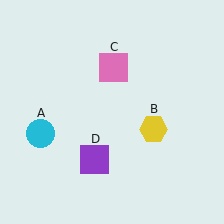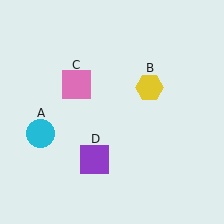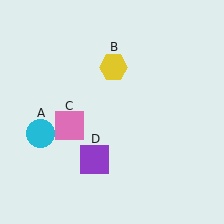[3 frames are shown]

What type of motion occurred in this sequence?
The yellow hexagon (object B), pink square (object C) rotated counterclockwise around the center of the scene.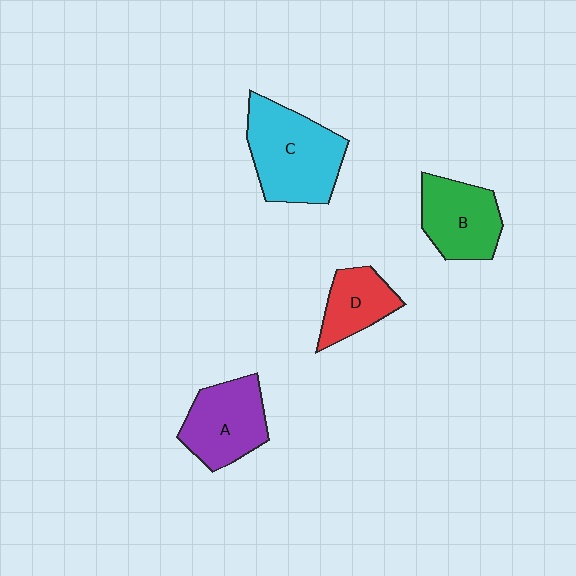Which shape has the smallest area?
Shape D (red).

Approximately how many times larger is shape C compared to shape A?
Approximately 1.3 times.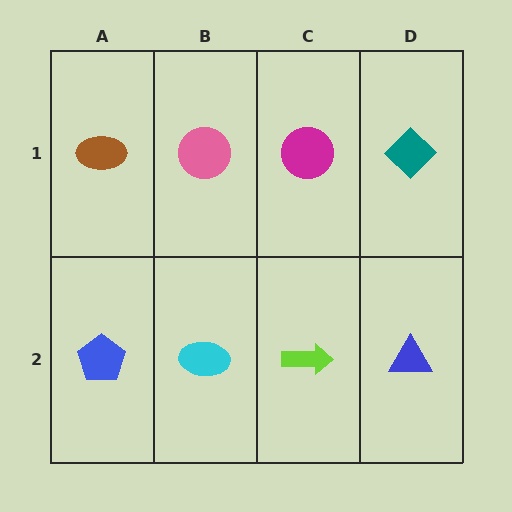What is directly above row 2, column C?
A magenta circle.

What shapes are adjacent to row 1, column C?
A lime arrow (row 2, column C), a pink circle (row 1, column B), a teal diamond (row 1, column D).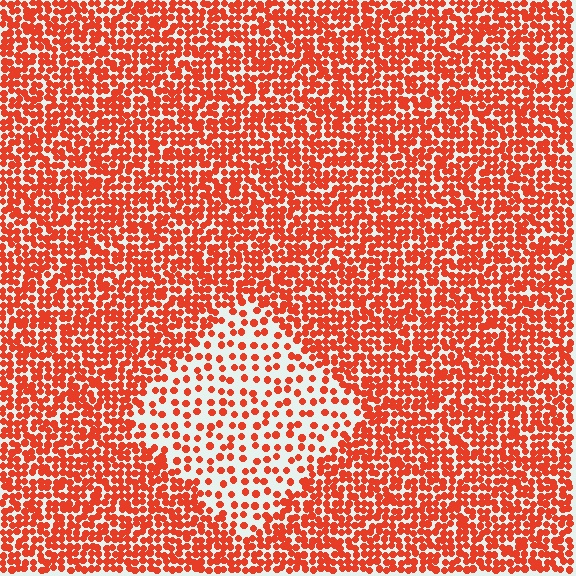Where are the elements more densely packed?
The elements are more densely packed outside the diamond boundary.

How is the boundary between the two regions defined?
The boundary is defined by a change in element density (approximately 2.4x ratio). All elements are the same color, size, and shape.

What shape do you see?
I see a diamond.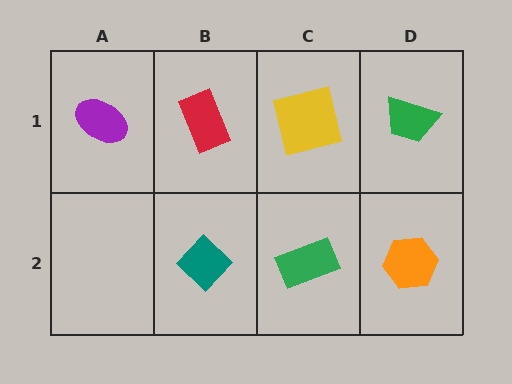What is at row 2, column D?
An orange hexagon.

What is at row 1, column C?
A yellow square.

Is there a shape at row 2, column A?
No, that cell is empty.